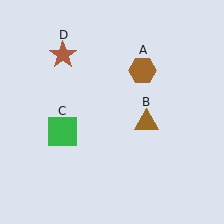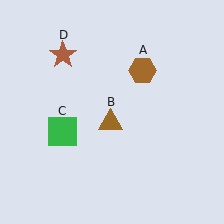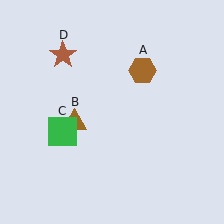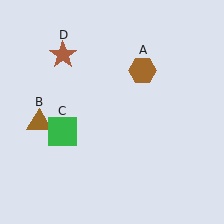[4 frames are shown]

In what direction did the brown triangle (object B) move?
The brown triangle (object B) moved left.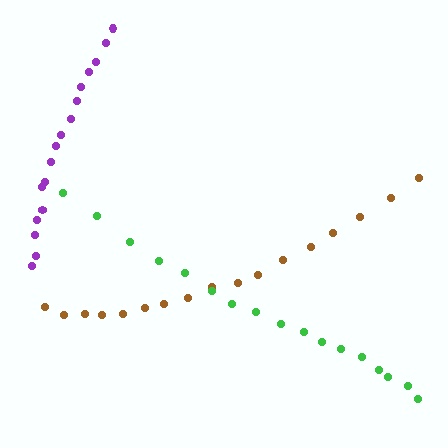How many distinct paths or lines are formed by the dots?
There are 3 distinct paths.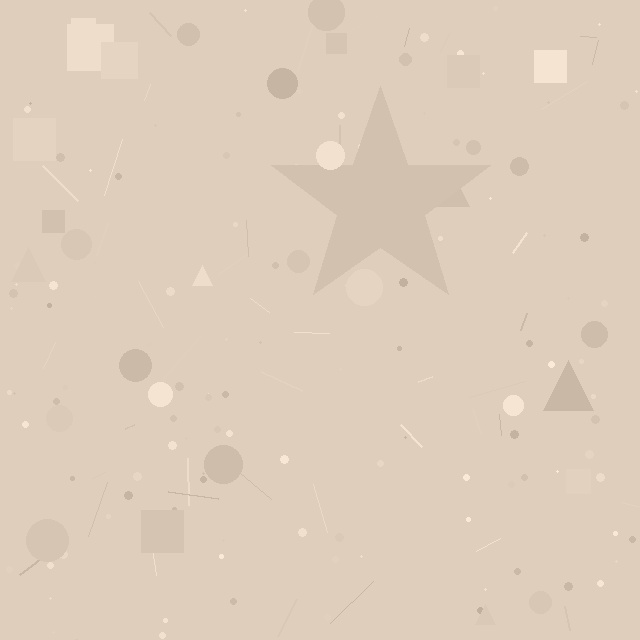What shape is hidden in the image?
A star is hidden in the image.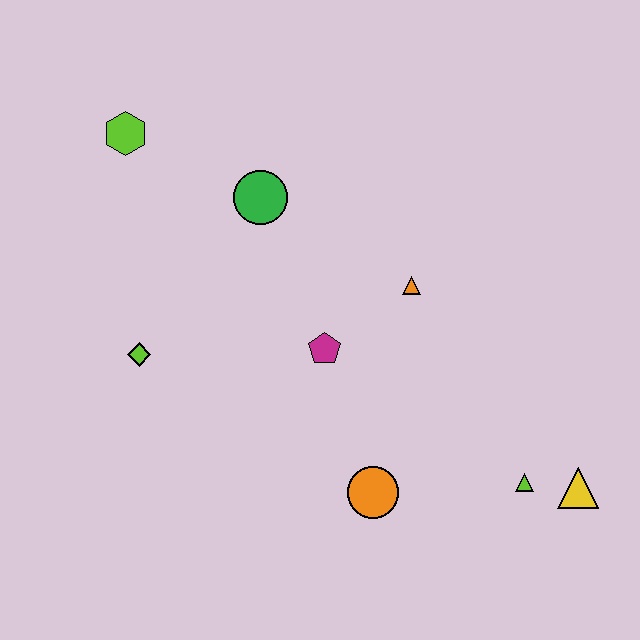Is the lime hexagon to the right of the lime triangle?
No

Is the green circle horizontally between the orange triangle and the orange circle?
No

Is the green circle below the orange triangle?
No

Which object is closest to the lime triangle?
The yellow triangle is closest to the lime triangle.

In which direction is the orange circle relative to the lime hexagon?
The orange circle is below the lime hexagon.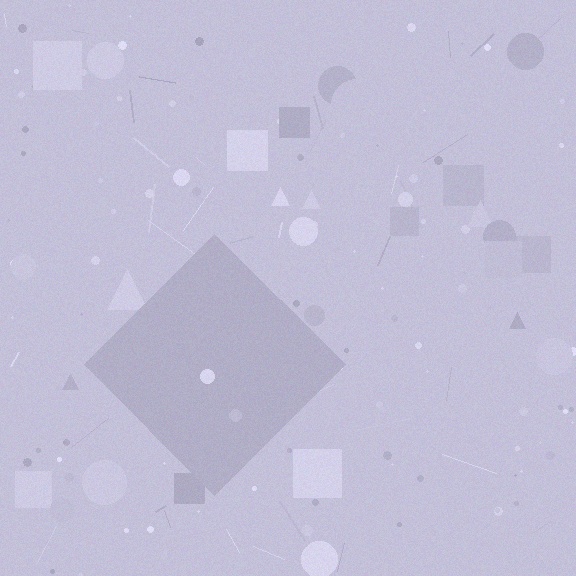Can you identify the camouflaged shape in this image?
The camouflaged shape is a diamond.